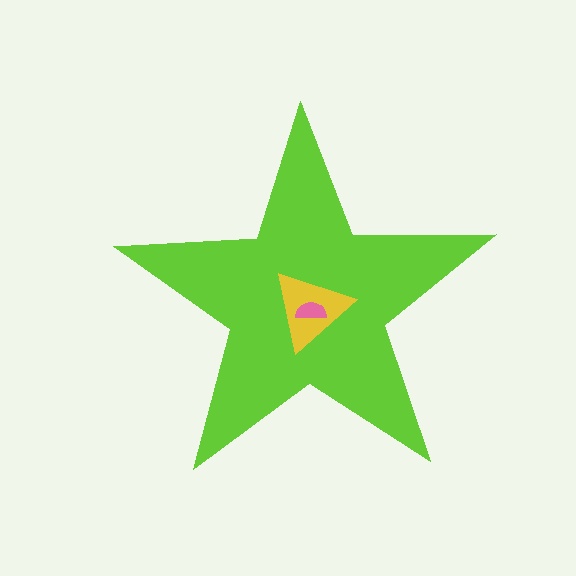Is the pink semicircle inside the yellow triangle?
Yes.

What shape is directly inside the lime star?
The yellow triangle.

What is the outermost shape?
The lime star.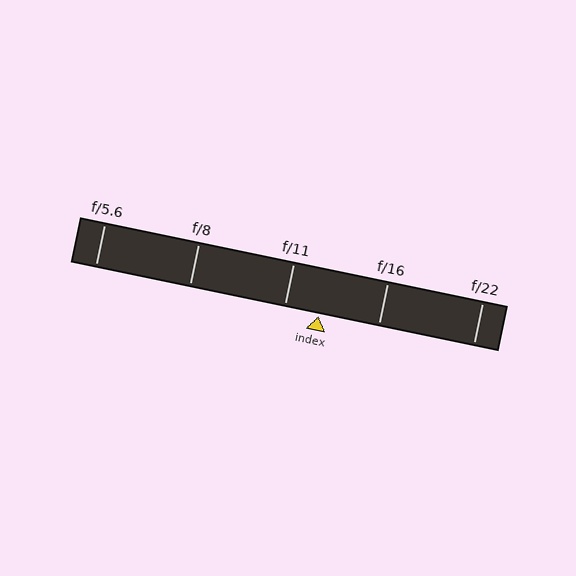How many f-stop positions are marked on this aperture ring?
There are 5 f-stop positions marked.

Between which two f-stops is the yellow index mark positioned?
The index mark is between f/11 and f/16.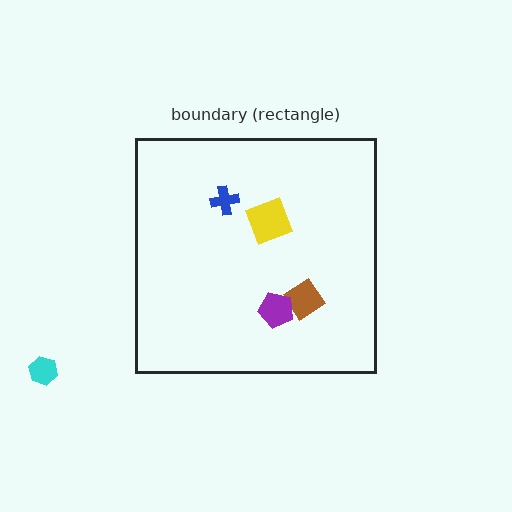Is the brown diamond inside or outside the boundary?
Inside.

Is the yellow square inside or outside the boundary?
Inside.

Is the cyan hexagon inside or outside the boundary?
Outside.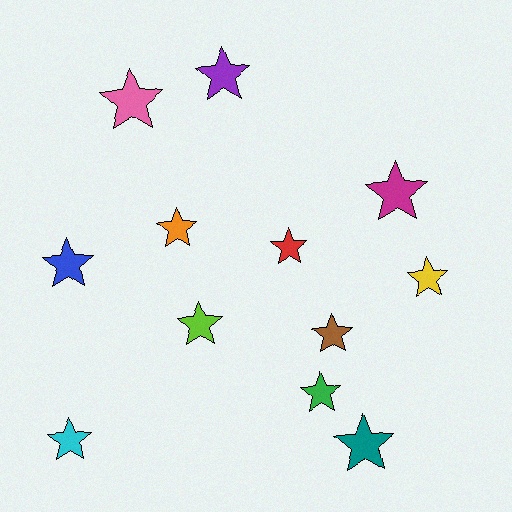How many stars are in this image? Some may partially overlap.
There are 12 stars.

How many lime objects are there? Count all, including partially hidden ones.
There is 1 lime object.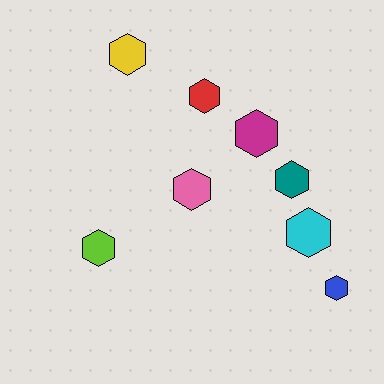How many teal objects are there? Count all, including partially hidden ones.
There is 1 teal object.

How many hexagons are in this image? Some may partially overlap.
There are 8 hexagons.